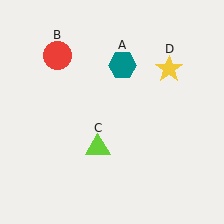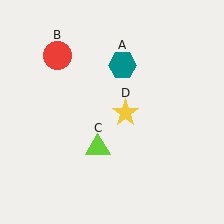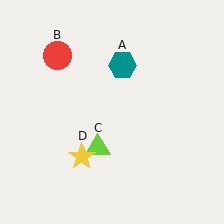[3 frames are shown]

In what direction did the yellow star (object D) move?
The yellow star (object D) moved down and to the left.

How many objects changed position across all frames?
1 object changed position: yellow star (object D).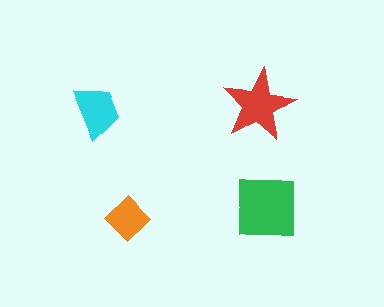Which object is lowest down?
The orange diamond is bottommost.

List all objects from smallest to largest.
The orange diamond, the cyan trapezoid, the red star, the green square.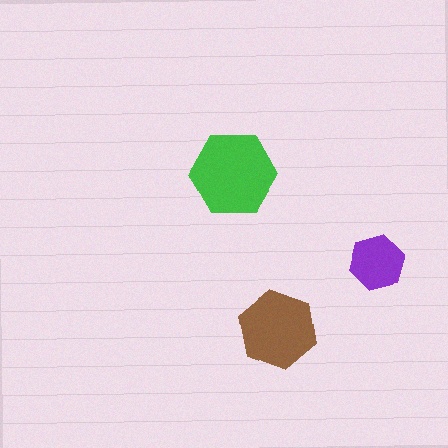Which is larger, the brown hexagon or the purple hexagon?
The brown one.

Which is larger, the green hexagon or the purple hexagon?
The green one.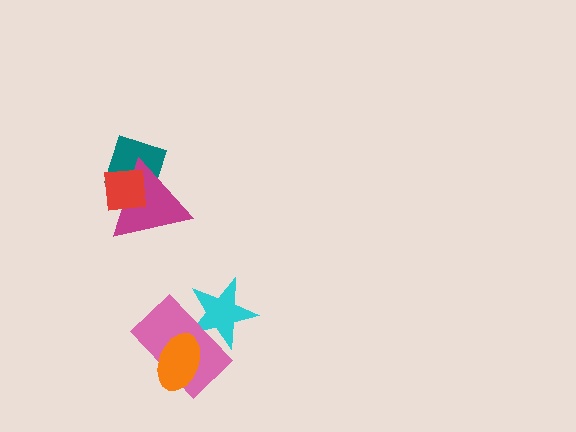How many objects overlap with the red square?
2 objects overlap with the red square.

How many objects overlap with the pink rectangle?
2 objects overlap with the pink rectangle.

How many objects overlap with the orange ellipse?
1 object overlaps with the orange ellipse.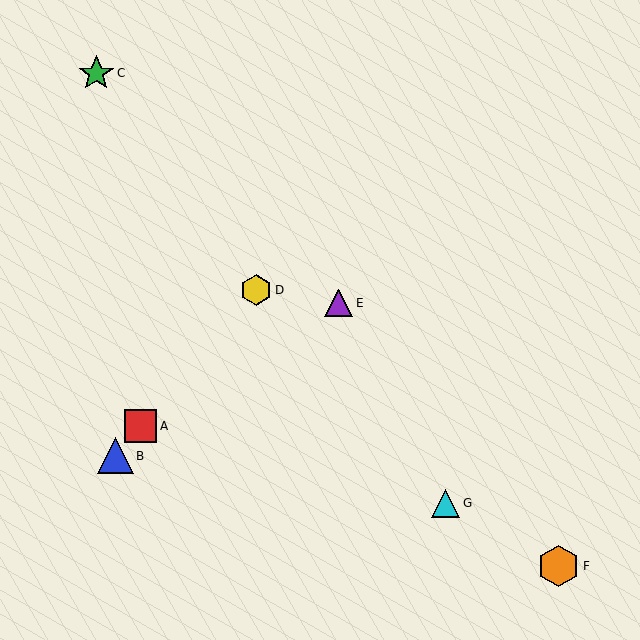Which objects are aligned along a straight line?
Objects A, B, D are aligned along a straight line.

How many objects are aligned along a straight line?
3 objects (A, B, D) are aligned along a straight line.